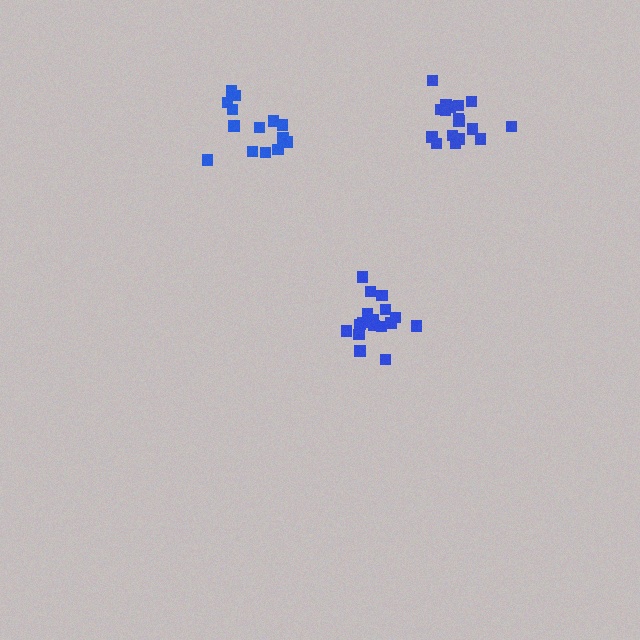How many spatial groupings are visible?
There are 3 spatial groupings.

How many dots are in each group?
Group 1: 14 dots, Group 2: 17 dots, Group 3: 17 dots (48 total).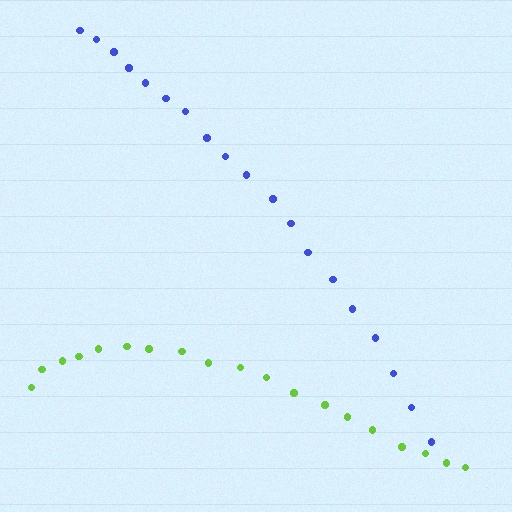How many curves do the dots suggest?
There are 2 distinct paths.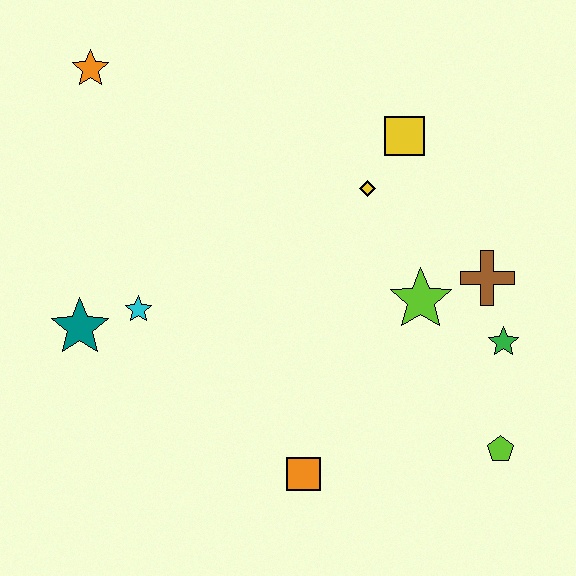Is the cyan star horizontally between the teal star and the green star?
Yes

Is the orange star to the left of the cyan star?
Yes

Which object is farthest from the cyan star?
The lime pentagon is farthest from the cyan star.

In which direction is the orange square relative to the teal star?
The orange square is to the right of the teal star.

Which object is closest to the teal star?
The cyan star is closest to the teal star.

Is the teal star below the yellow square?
Yes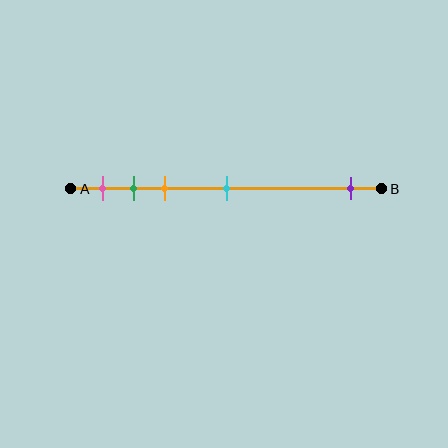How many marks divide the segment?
There are 5 marks dividing the segment.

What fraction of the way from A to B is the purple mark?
The purple mark is approximately 90% (0.9) of the way from A to B.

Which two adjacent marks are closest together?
The green and orange marks are the closest adjacent pair.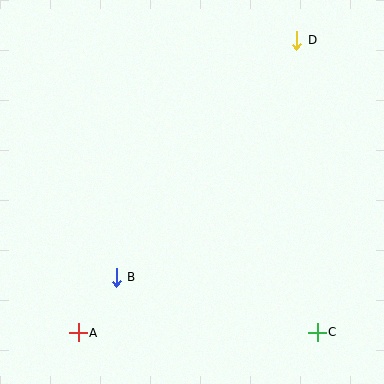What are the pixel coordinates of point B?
Point B is at (116, 277).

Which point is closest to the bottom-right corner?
Point C is closest to the bottom-right corner.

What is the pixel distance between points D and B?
The distance between D and B is 298 pixels.